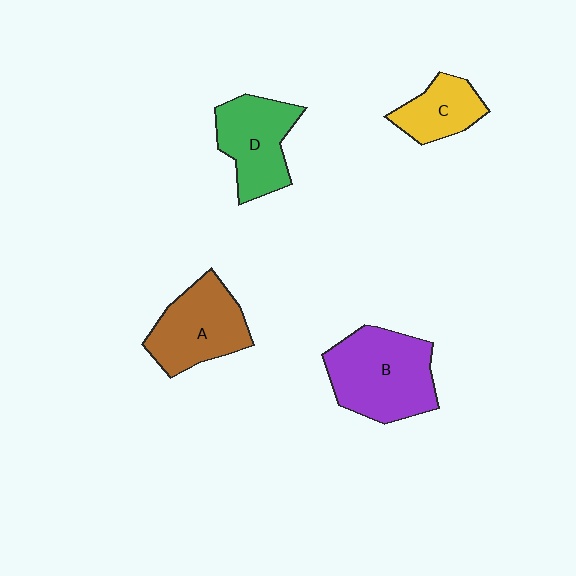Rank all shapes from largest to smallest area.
From largest to smallest: B (purple), A (brown), D (green), C (yellow).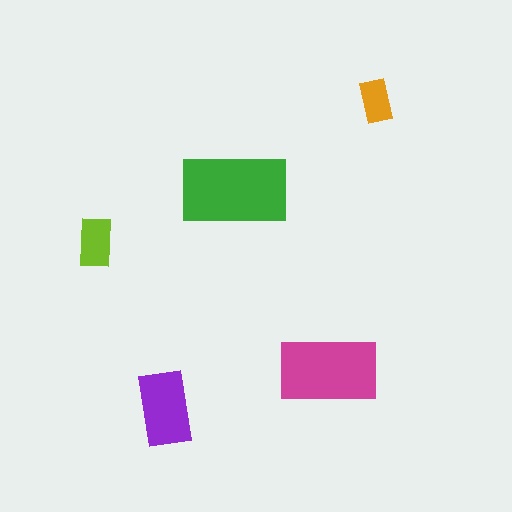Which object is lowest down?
The purple rectangle is bottommost.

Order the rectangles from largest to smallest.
the green one, the magenta one, the purple one, the lime one, the orange one.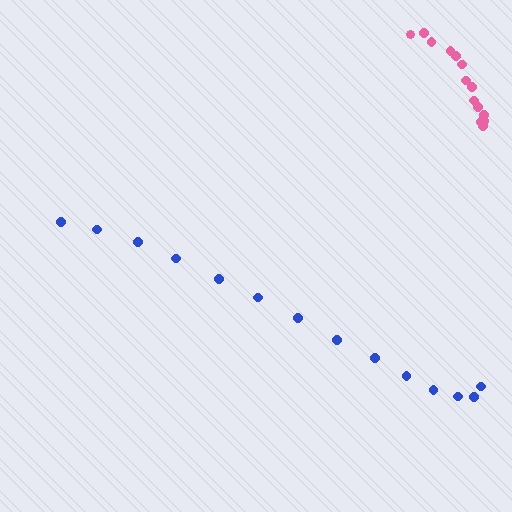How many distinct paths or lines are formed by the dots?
There are 2 distinct paths.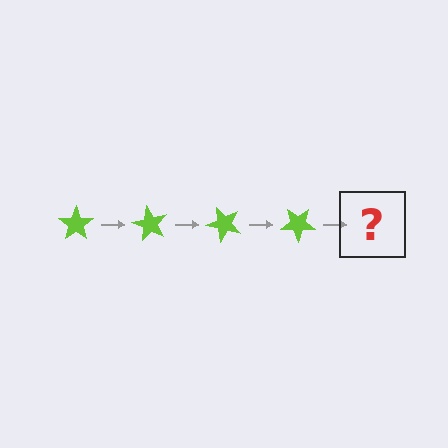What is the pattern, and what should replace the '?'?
The pattern is that the star rotates 60 degrees each step. The '?' should be a lime star rotated 240 degrees.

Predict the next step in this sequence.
The next step is a lime star rotated 240 degrees.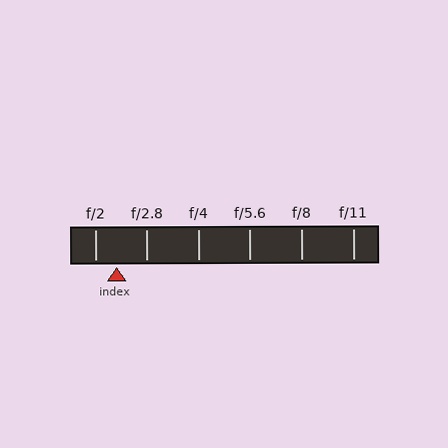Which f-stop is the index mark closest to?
The index mark is closest to f/2.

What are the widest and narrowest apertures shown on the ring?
The widest aperture shown is f/2 and the narrowest is f/11.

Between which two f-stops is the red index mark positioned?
The index mark is between f/2 and f/2.8.